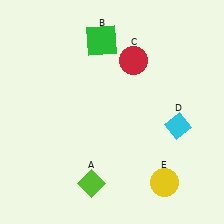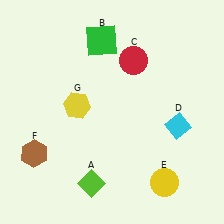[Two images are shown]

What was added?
A brown hexagon (F), a yellow hexagon (G) were added in Image 2.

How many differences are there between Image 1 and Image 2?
There are 2 differences between the two images.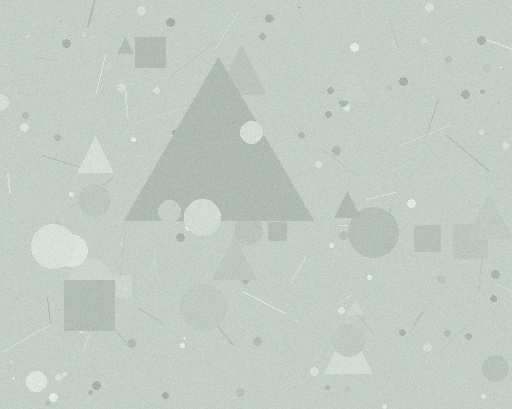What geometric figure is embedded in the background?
A triangle is embedded in the background.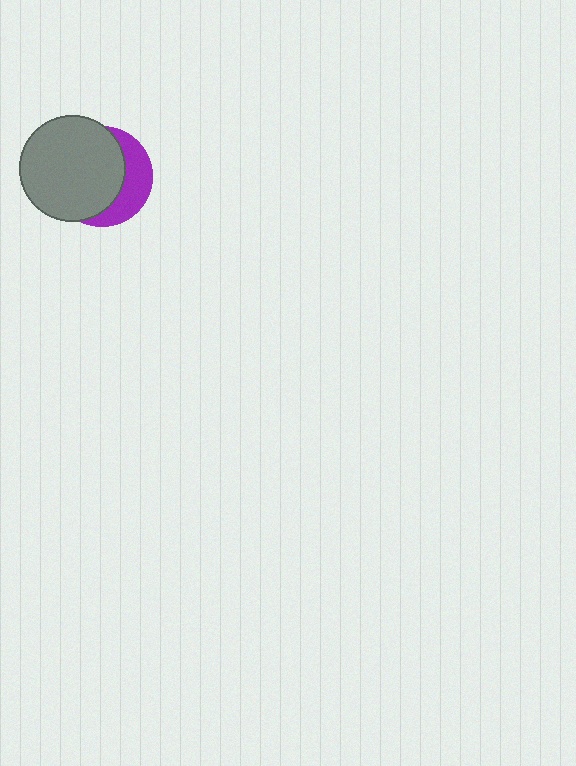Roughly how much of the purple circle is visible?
A small part of it is visible (roughly 34%).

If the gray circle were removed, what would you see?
You would see the complete purple circle.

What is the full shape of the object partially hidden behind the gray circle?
The partially hidden object is a purple circle.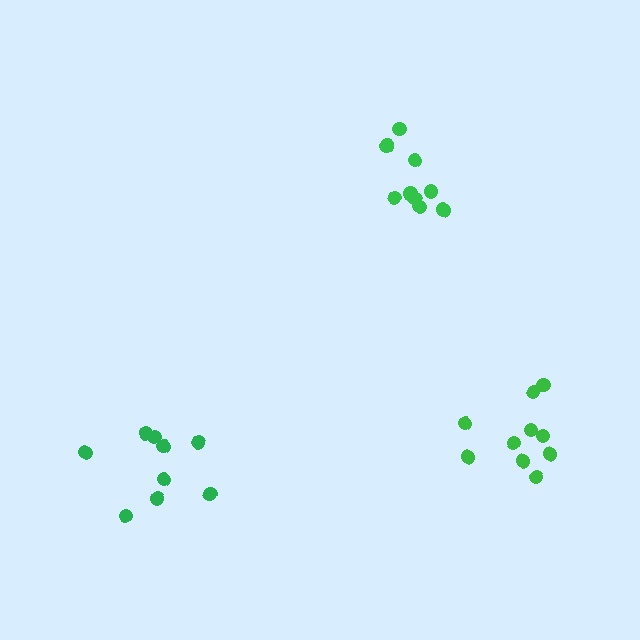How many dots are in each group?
Group 1: 9 dots, Group 2: 9 dots, Group 3: 10 dots (28 total).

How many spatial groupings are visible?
There are 3 spatial groupings.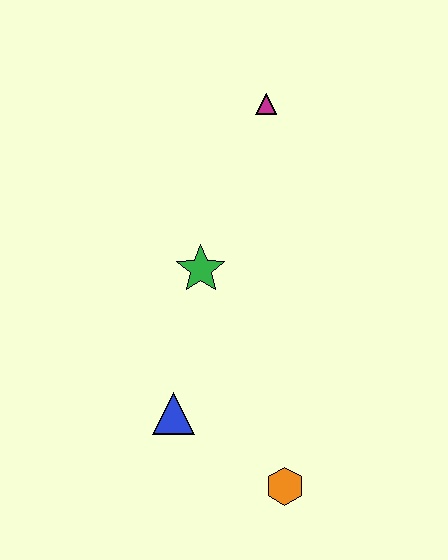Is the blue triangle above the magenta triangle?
No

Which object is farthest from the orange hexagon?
The magenta triangle is farthest from the orange hexagon.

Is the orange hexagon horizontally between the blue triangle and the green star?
No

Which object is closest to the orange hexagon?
The blue triangle is closest to the orange hexagon.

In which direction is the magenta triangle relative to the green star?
The magenta triangle is above the green star.